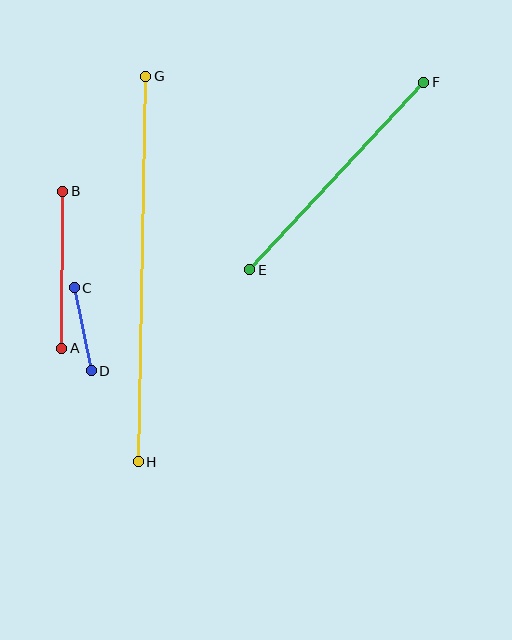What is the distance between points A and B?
The distance is approximately 157 pixels.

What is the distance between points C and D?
The distance is approximately 84 pixels.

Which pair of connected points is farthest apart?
Points G and H are farthest apart.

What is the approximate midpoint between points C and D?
The midpoint is at approximately (83, 329) pixels.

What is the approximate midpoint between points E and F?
The midpoint is at approximately (337, 176) pixels.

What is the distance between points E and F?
The distance is approximately 256 pixels.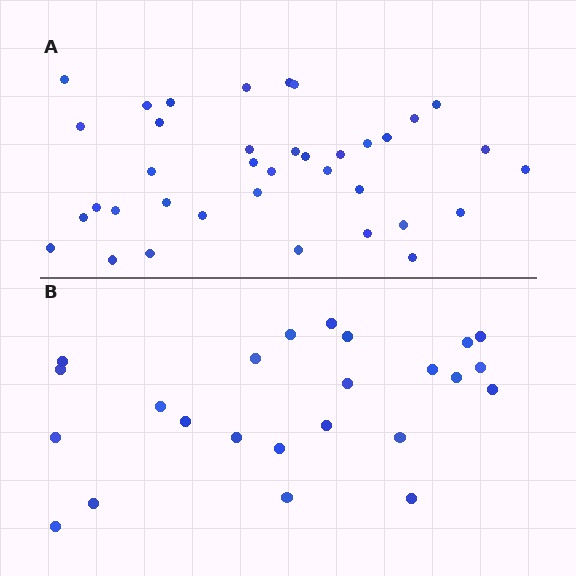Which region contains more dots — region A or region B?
Region A (the top region) has more dots.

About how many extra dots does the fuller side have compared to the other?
Region A has approximately 15 more dots than region B.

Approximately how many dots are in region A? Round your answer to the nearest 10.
About 40 dots. (The exact count is 37, which rounds to 40.)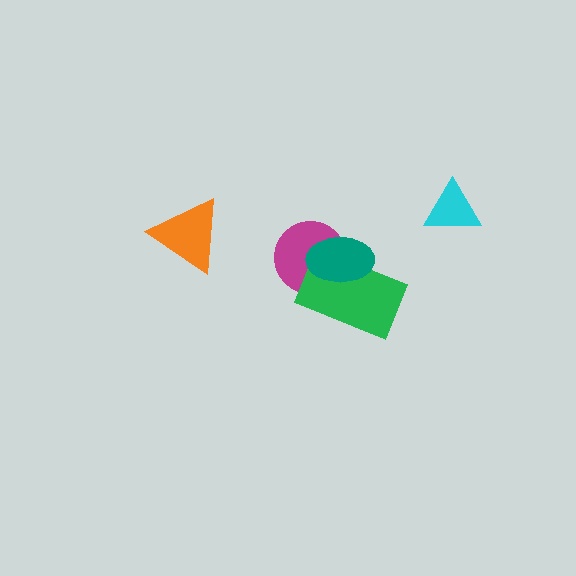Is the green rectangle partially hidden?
Yes, it is partially covered by another shape.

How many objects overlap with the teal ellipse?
2 objects overlap with the teal ellipse.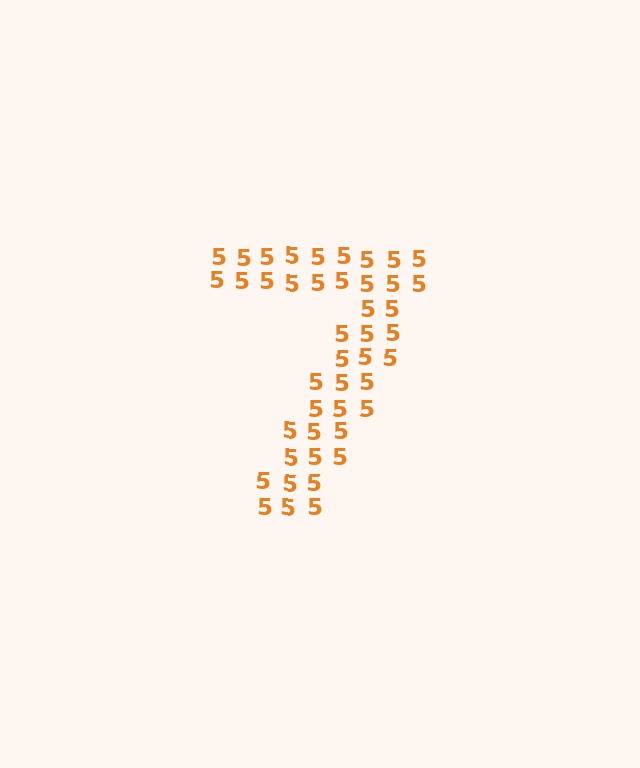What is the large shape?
The large shape is the digit 7.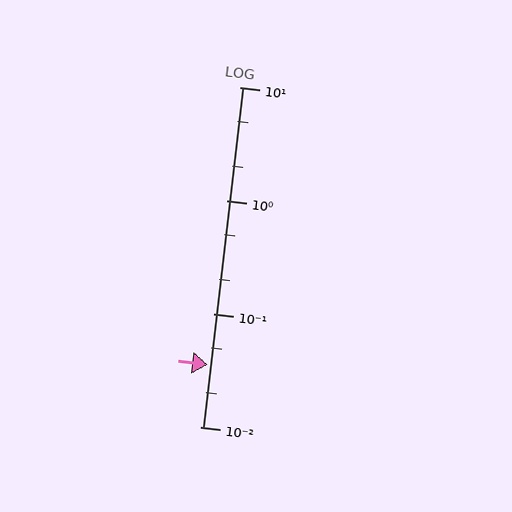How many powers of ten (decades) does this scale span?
The scale spans 3 decades, from 0.01 to 10.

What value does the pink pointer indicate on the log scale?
The pointer indicates approximately 0.035.